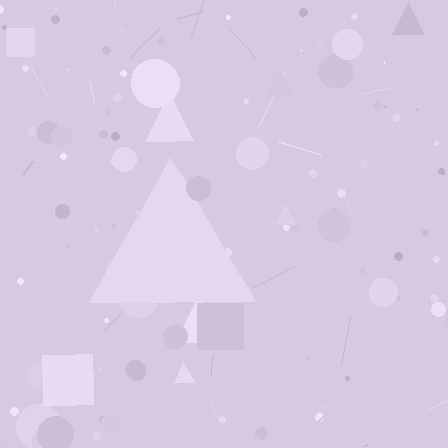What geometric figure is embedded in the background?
A triangle is embedded in the background.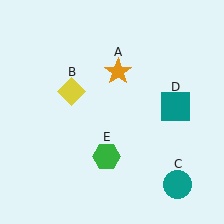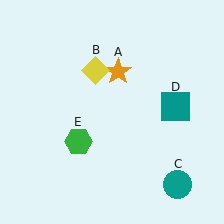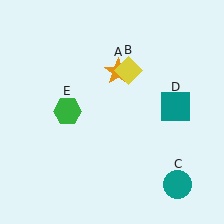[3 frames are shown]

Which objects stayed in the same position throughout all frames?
Orange star (object A) and teal circle (object C) and teal square (object D) remained stationary.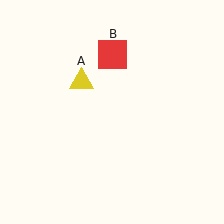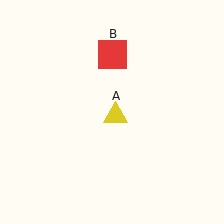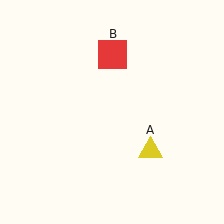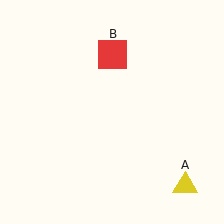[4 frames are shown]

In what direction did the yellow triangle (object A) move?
The yellow triangle (object A) moved down and to the right.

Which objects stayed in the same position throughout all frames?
Red square (object B) remained stationary.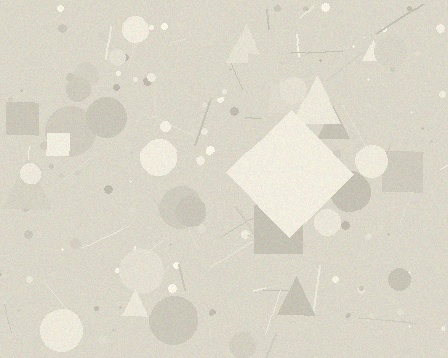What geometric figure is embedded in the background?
A diamond is embedded in the background.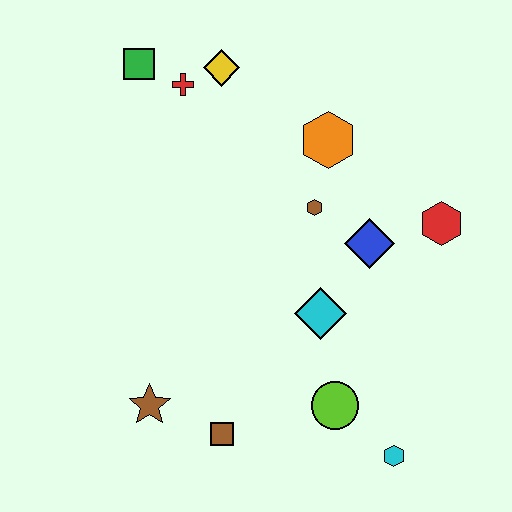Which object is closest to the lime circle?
The cyan hexagon is closest to the lime circle.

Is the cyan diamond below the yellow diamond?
Yes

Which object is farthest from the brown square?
The green square is farthest from the brown square.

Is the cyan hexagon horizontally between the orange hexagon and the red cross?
No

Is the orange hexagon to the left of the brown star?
No